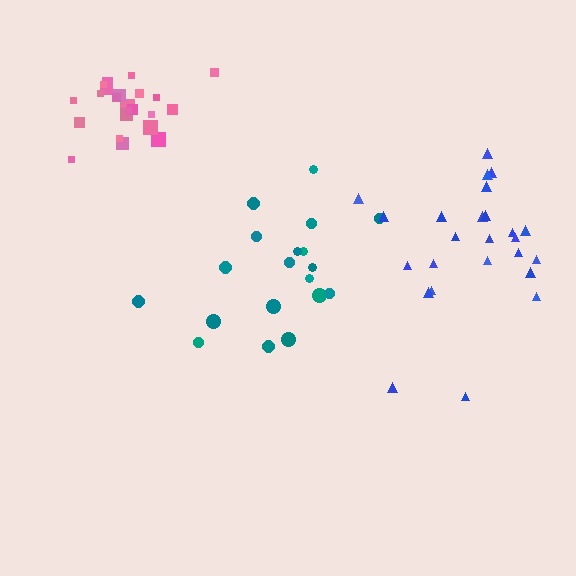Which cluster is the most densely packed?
Pink.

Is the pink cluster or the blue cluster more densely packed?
Pink.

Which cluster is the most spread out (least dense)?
Teal.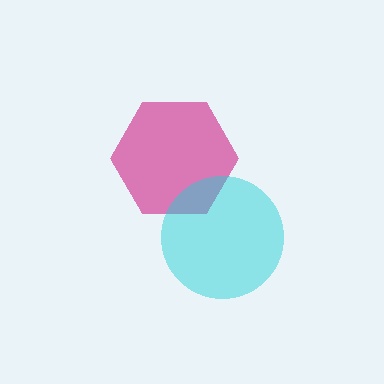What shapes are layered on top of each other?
The layered shapes are: a magenta hexagon, a cyan circle.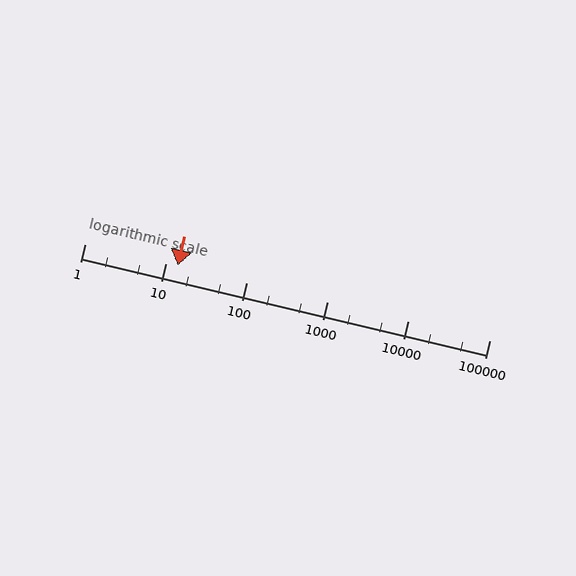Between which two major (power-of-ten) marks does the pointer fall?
The pointer is between 10 and 100.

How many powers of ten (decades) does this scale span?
The scale spans 5 decades, from 1 to 100000.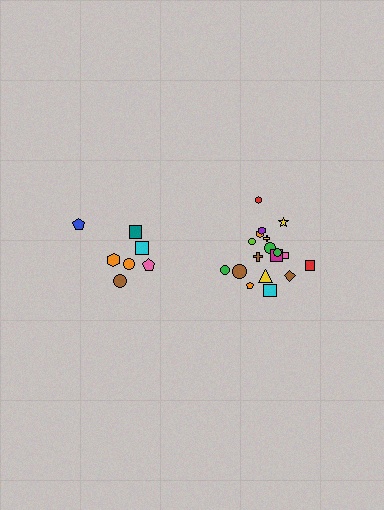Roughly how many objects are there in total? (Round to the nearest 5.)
Roughly 25 objects in total.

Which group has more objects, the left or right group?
The right group.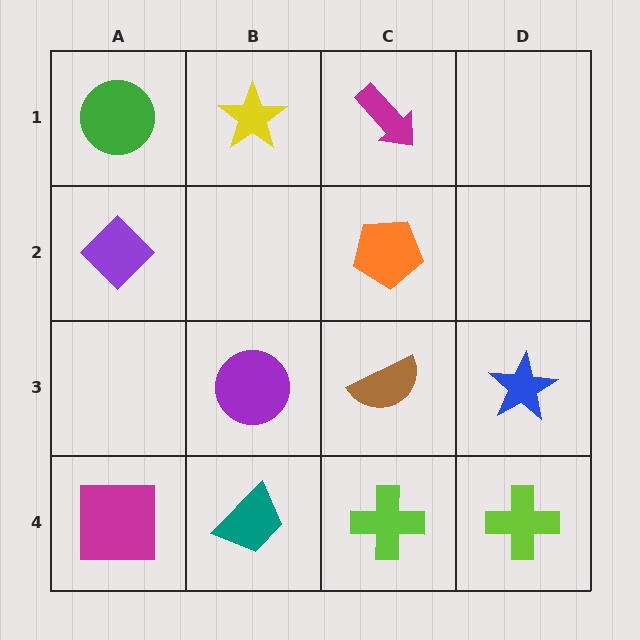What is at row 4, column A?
A magenta square.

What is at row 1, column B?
A yellow star.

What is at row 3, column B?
A purple circle.